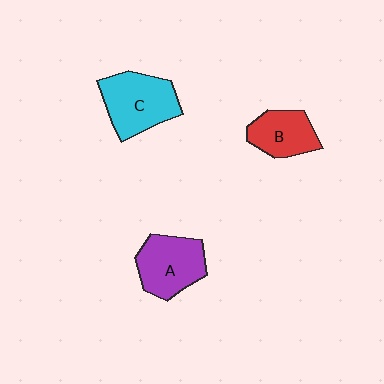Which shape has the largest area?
Shape C (cyan).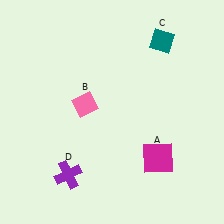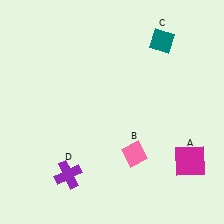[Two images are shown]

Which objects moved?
The objects that moved are: the magenta square (A), the pink diamond (B).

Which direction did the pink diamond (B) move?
The pink diamond (B) moved down.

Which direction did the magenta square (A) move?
The magenta square (A) moved right.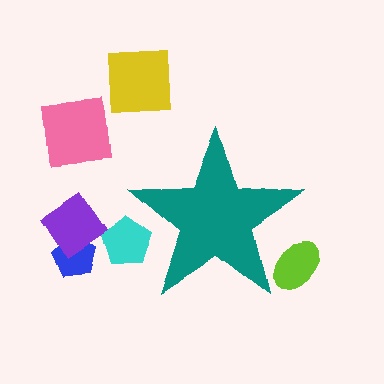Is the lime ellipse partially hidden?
Yes, the lime ellipse is partially hidden behind the teal star.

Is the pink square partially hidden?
No, the pink square is fully visible.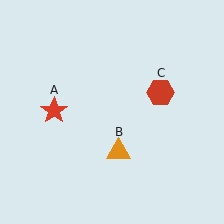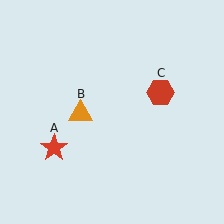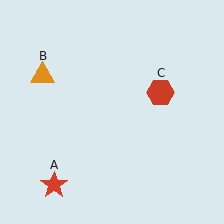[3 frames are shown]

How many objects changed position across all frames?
2 objects changed position: red star (object A), orange triangle (object B).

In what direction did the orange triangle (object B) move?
The orange triangle (object B) moved up and to the left.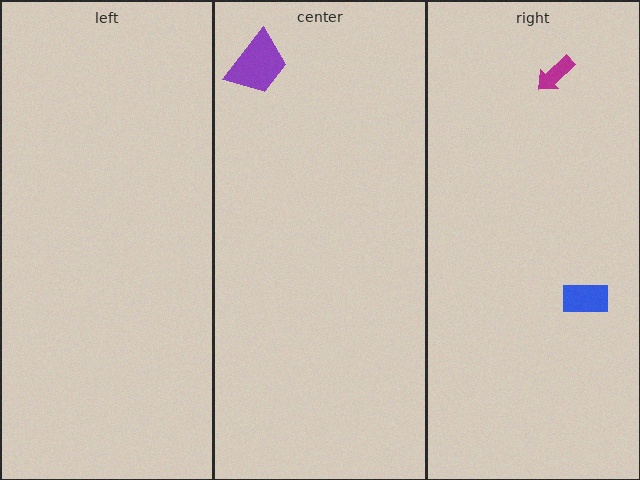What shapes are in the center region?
The purple trapezoid.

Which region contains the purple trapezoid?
The center region.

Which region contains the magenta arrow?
The right region.